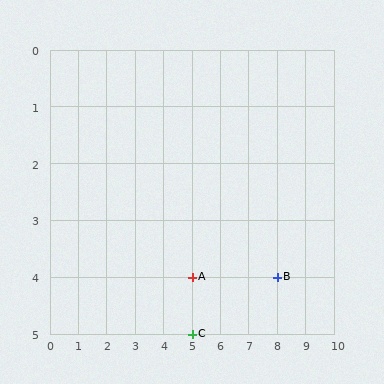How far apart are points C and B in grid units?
Points C and B are 3 columns and 1 row apart (about 3.2 grid units diagonally).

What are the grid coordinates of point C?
Point C is at grid coordinates (5, 5).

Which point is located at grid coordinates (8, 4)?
Point B is at (8, 4).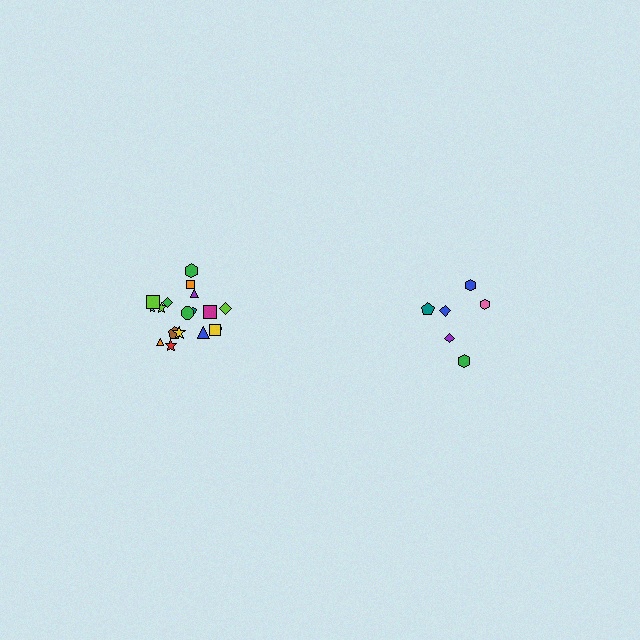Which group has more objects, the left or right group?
The left group.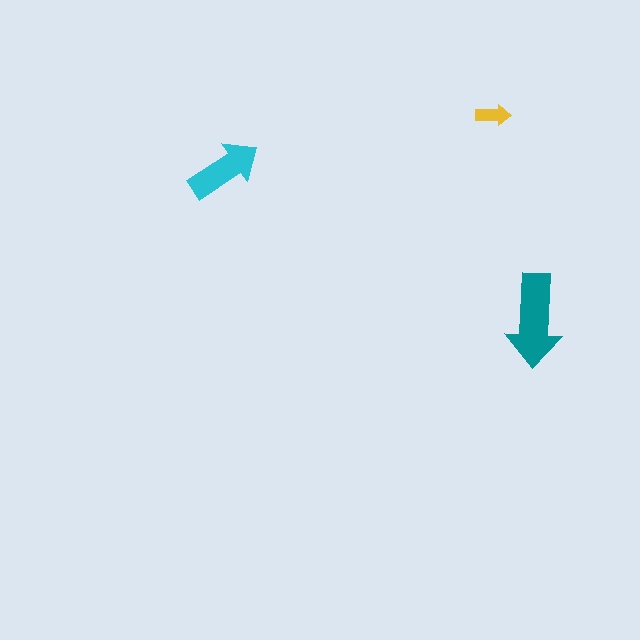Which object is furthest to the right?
The teal arrow is rightmost.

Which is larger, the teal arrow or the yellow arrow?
The teal one.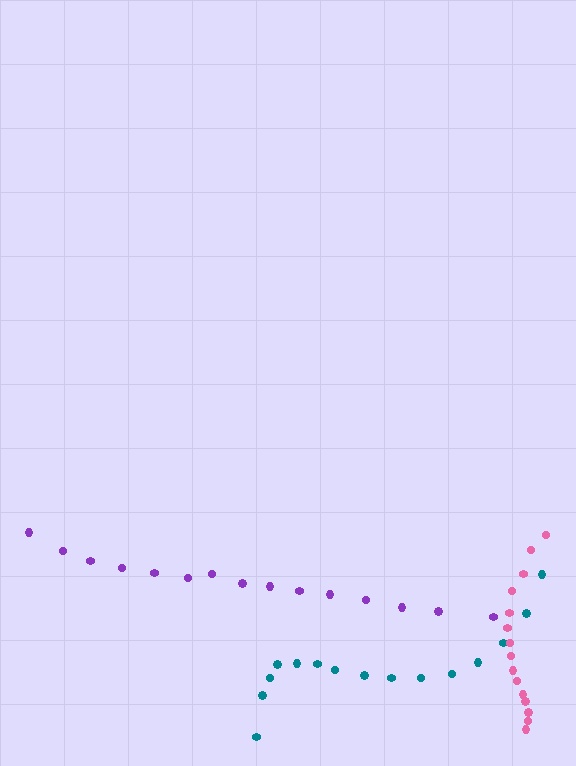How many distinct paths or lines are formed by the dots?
There are 3 distinct paths.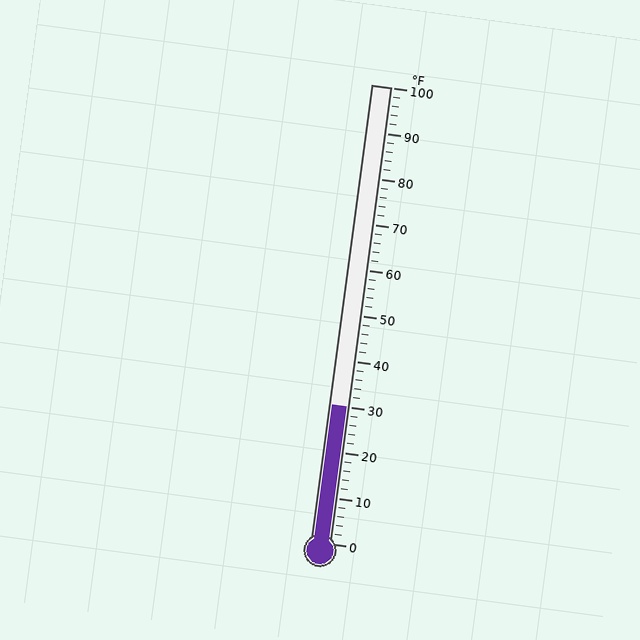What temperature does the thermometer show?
The thermometer shows approximately 30°F.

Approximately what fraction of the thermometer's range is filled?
The thermometer is filled to approximately 30% of its range.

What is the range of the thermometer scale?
The thermometer scale ranges from 0°F to 100°F.